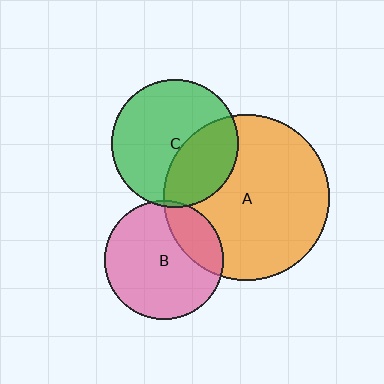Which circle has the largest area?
Circle A (orange).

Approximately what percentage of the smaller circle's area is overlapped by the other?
Approximately 5%.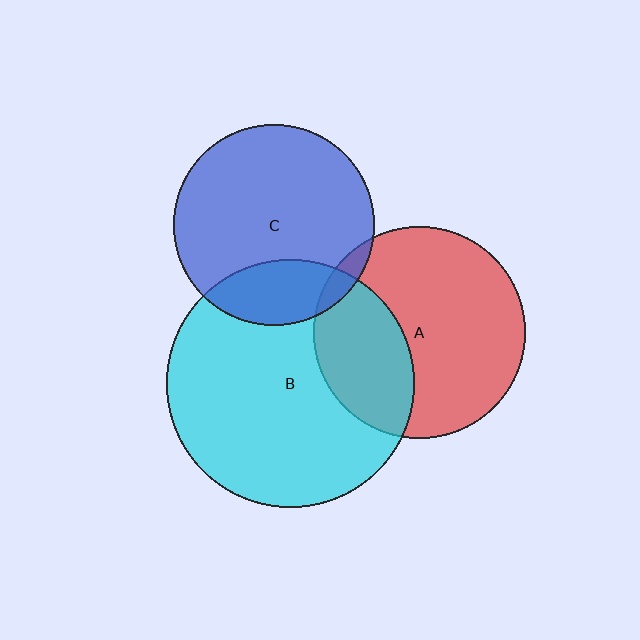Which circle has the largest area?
Circle B (cyan).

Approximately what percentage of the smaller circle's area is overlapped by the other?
Approximately 35%.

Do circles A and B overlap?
Yes.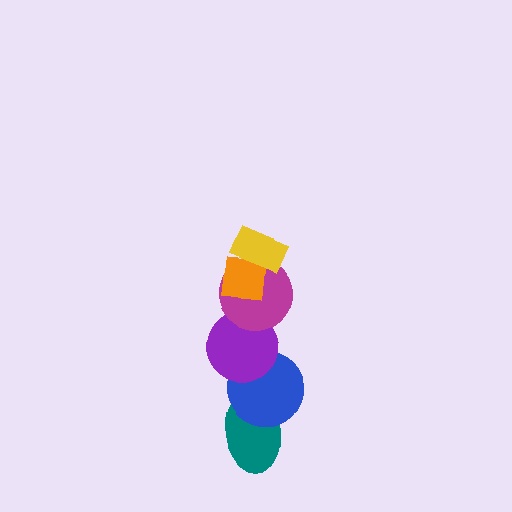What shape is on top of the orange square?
The yellow rectangle is on top of the orange square.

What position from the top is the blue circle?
The blue circle is 5th from the top.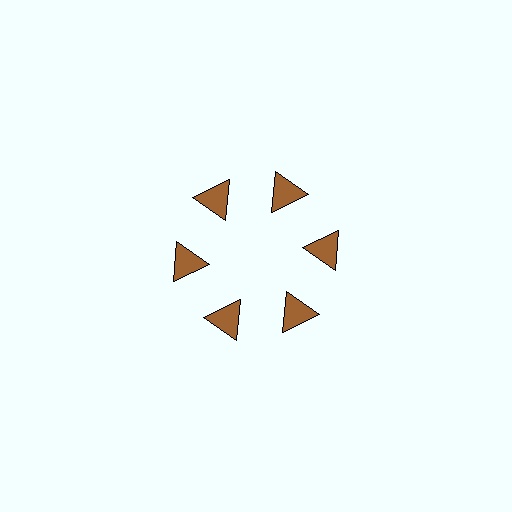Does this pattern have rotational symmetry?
Yes, this pattern has 6-fold rotational symmetry. It looks the same after rotating 60 degrees around the center.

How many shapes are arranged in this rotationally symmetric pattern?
There are 6 shapes, arranged in 6 groups of 1.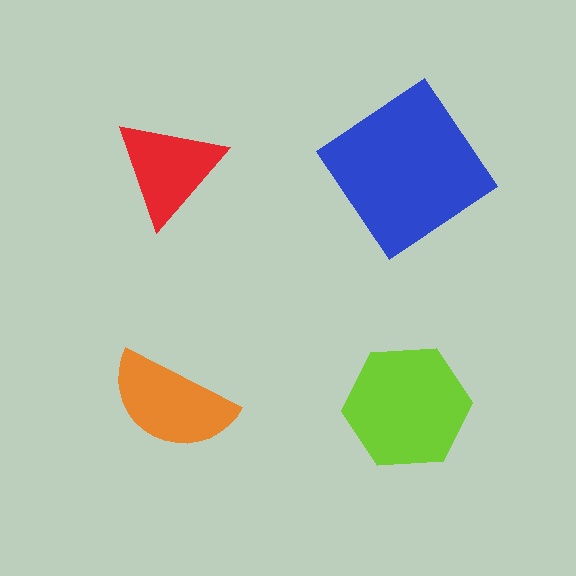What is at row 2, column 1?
An orange semicircle.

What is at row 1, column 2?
A blue diamond.